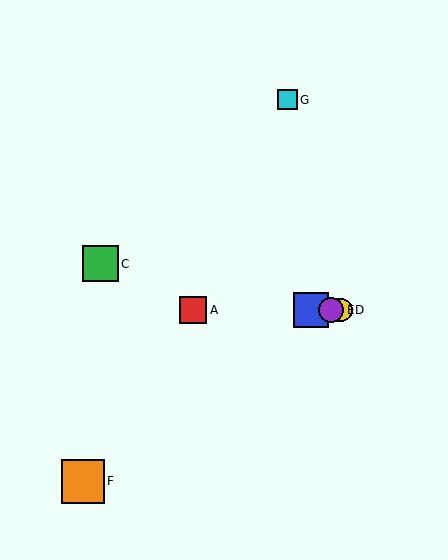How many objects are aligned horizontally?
4 objects (A, B, D, E) are aligned horizontally.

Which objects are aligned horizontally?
Objects A, B, D, E are aligned horizontally.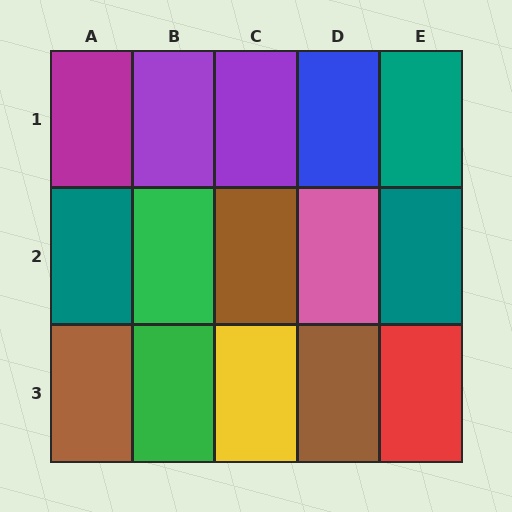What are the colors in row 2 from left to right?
Teal, green, brown, pink, teal.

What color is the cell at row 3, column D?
Brown.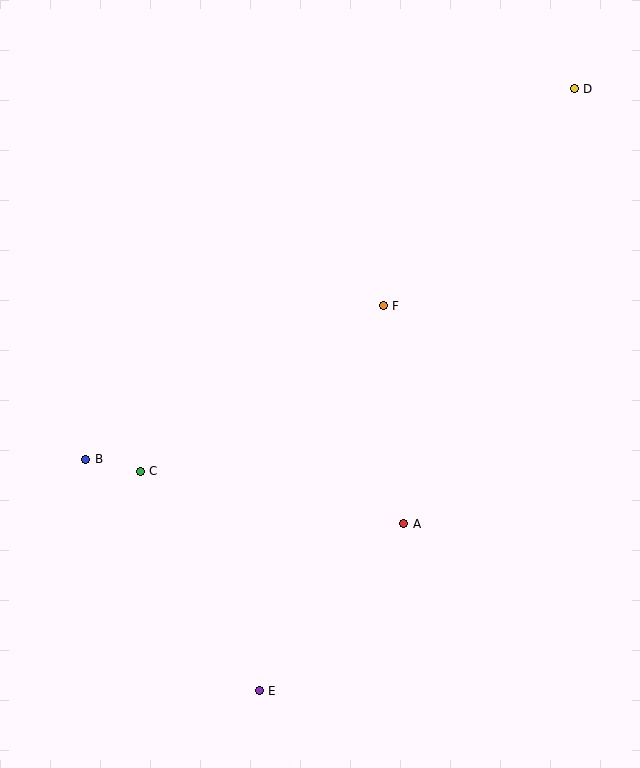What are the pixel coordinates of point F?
Point F is at (383, 306).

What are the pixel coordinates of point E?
Point E is at (259, 691).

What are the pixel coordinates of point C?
Point C is at (140, 471).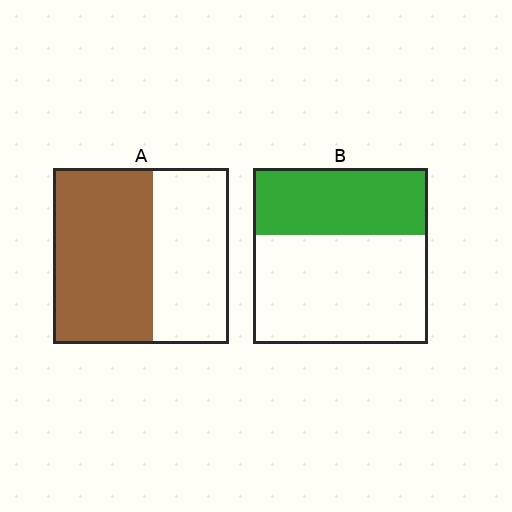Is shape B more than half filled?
No.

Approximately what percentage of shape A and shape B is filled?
A is approximately 55% and B is approximately 40%.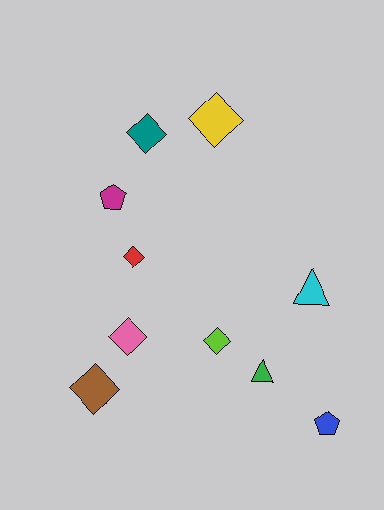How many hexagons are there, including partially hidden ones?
There are no hexagons.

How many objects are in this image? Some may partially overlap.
There are 10 objects.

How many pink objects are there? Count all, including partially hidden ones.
There is 1 pink object.